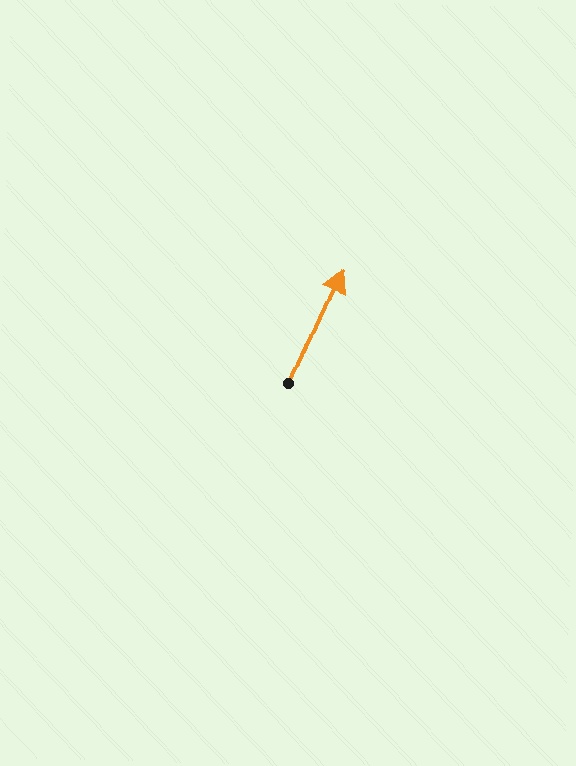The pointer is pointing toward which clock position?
Roughly 1 o'clock.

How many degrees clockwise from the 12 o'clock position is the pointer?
Approximately 24 degrees.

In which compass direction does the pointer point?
Northeast.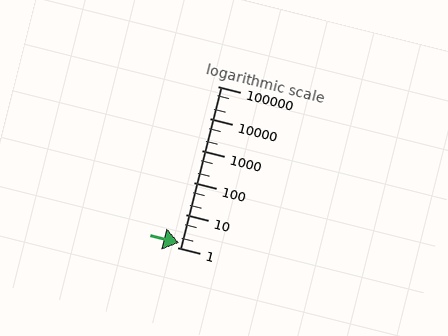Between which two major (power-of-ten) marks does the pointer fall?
The pointer is between 1 and 10.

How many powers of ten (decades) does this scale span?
The scale spans 5 decades, from 1 to 100000.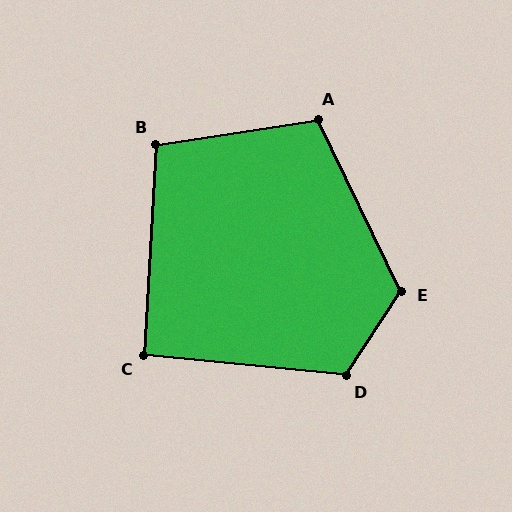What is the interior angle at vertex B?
Approximately 102 degrees (obtuse).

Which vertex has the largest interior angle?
E, at approximately 121 degrees.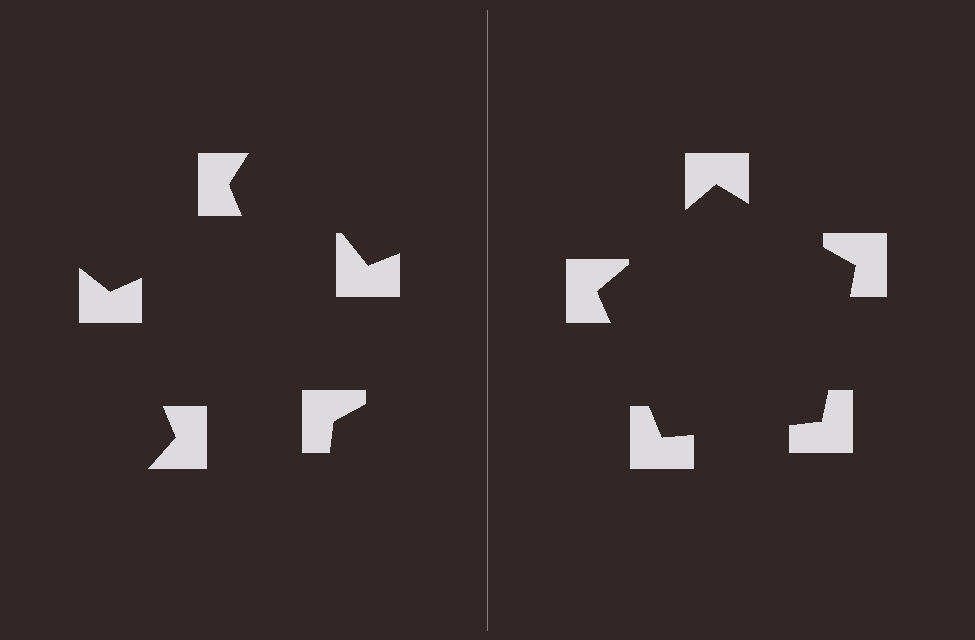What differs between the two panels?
The notched squares are positioned identically on both sides; only the wedge orientations differ. On the right they align to a pentagon; on the left they are misaligned.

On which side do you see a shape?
An illusory pentagon appears on the right side. On the left side the wedge cuts are rotated, so no coherent shape forms.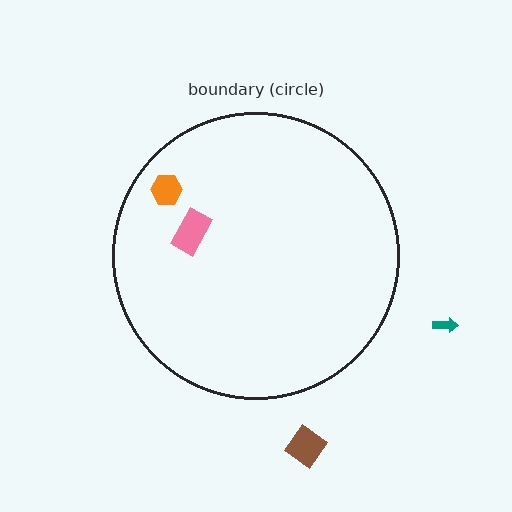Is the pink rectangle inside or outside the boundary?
Inside.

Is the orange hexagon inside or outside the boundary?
Inside.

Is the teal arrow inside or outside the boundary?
Outside.